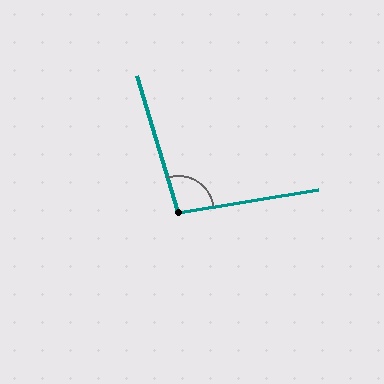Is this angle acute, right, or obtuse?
It is obtuse.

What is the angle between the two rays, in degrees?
Approximately 98 degrees.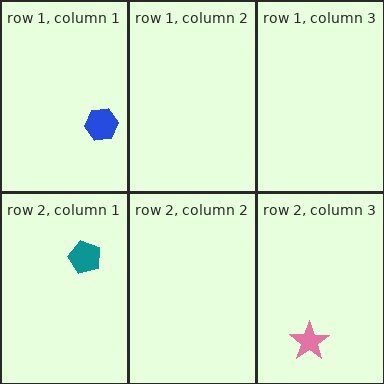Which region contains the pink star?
The row 2, column 3 region.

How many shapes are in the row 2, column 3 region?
1.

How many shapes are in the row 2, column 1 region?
1.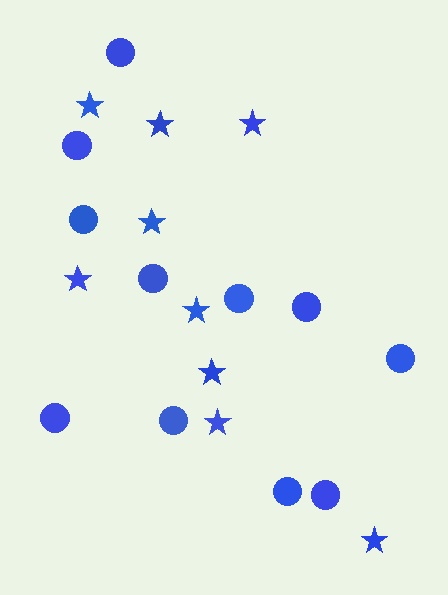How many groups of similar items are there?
There are 2 groups: one group of circles (11) and one group of stars (9).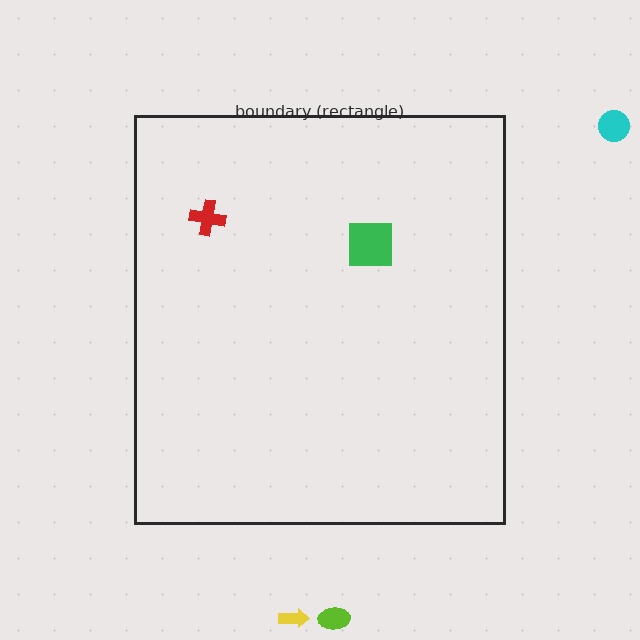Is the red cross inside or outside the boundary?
Inside.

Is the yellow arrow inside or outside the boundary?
Outside.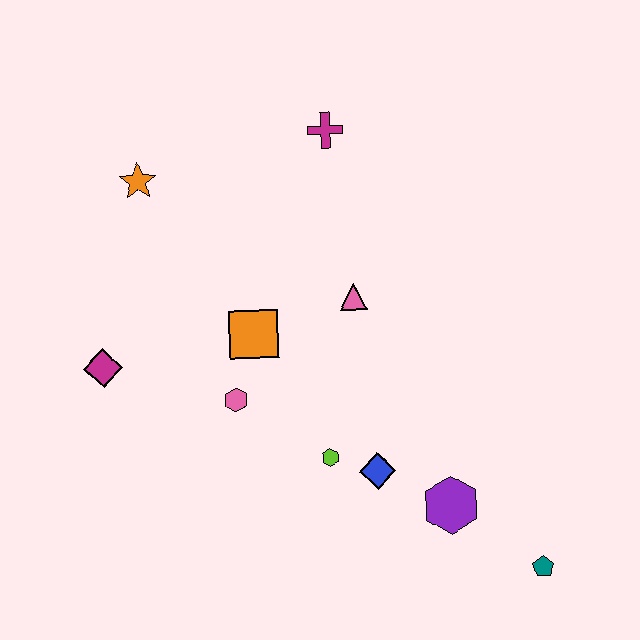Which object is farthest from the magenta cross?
The teal pentagon is farthest from the magenta cross.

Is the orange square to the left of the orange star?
No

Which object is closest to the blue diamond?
The lime hexagon is closest to the blue diamond.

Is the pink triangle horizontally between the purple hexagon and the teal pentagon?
No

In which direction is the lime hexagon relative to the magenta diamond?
The lime hexagon is to the right of the magenta diamond.